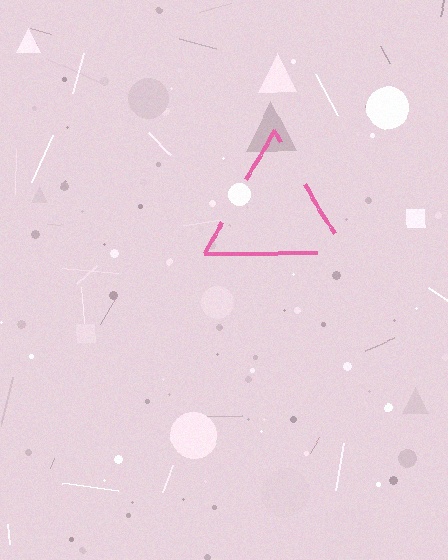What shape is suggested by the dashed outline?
The dashed outline suggests a triangle.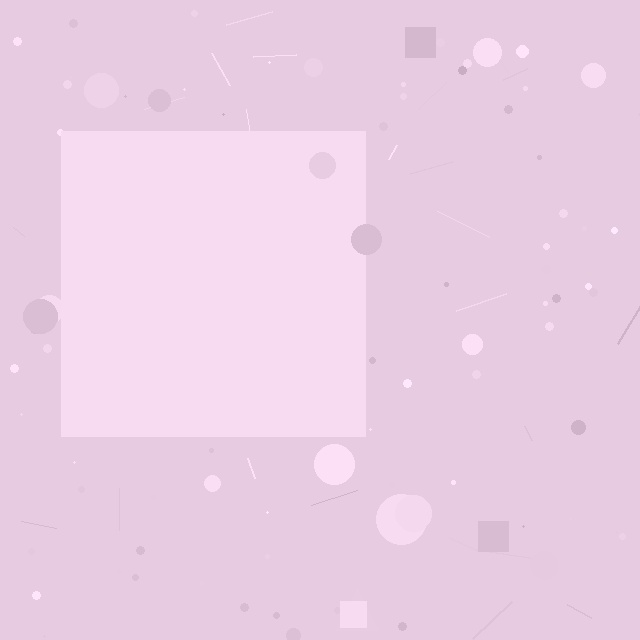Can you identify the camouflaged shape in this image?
The camouflaged shape is a square.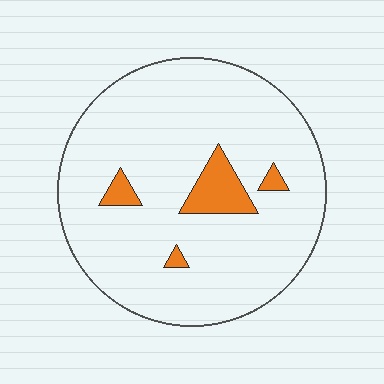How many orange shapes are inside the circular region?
4.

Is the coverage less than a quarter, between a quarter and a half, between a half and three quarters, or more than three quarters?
Less than a quarter.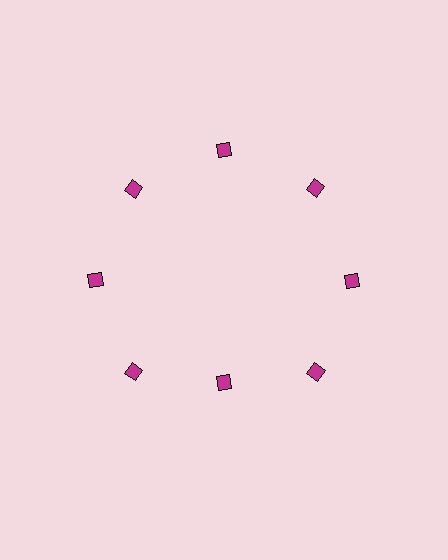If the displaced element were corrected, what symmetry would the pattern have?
It would have 8-fold rotational symmetry — the pattern would map onto itself every 45 degrees.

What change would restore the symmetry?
The symmetry would be restored by moving it outward, back onto the ring so that all 8 diamonds sit at equal angles and equal distance from the center.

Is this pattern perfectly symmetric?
No. The 8 magenta diamonds are arranged in a ring, but one element near the 6 o'clock position is pulled inward toward the center, breaking the 8-fold rotational symmetry.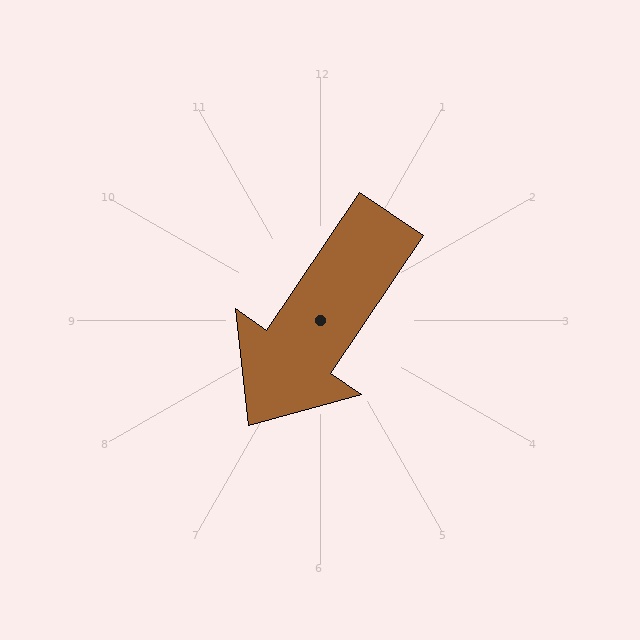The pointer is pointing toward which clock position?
Roughly 7 o'clock.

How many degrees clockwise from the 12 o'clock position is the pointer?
Approximately 214 degrees.